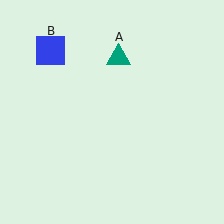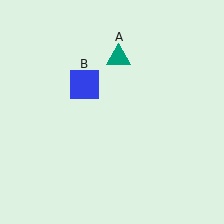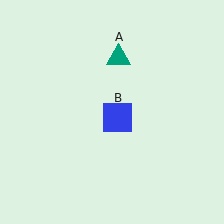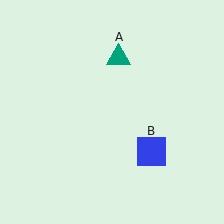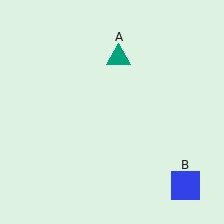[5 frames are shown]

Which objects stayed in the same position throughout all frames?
Teal triangle (object A) remained stationary.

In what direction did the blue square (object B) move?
The blue square (object B) moved down and to the right.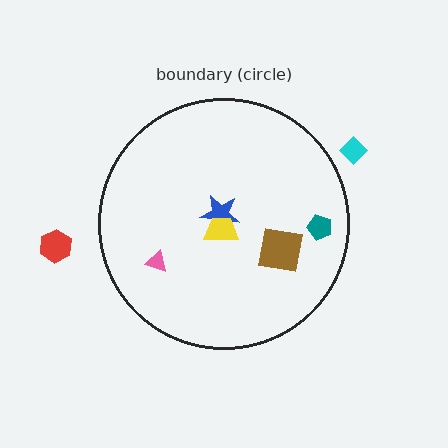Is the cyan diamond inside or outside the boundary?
Outside.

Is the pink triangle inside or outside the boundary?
Inside.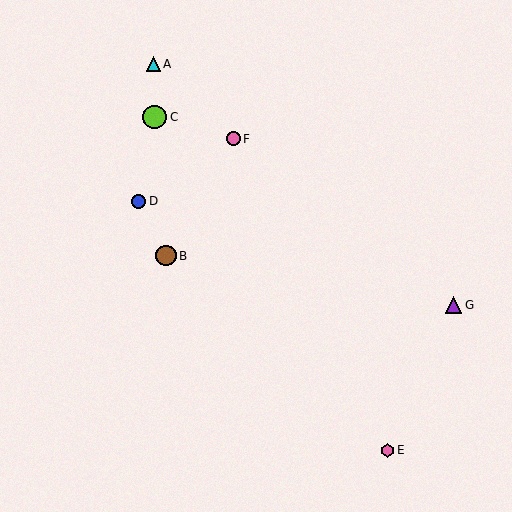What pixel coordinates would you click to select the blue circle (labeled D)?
Click at (139, 201) to select the blue circle D.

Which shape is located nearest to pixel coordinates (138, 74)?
The cyan triangle (labeled A) at (153, 64) is nearest to that location.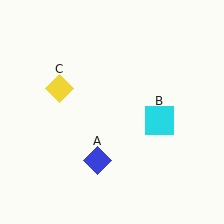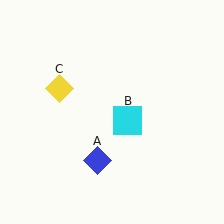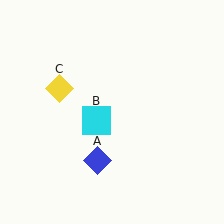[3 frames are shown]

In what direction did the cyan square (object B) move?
The cyan square (object B) moved left.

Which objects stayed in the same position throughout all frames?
Blue diamond (object A) and yellow diamond (object C) remained stationary.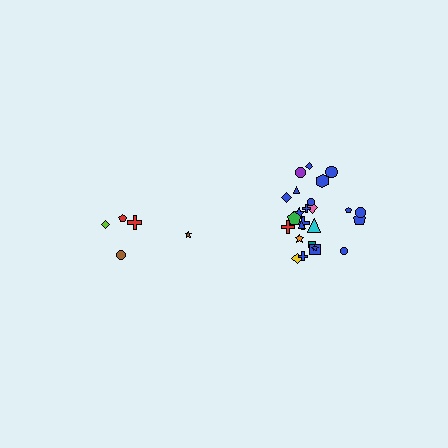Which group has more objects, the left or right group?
The right group.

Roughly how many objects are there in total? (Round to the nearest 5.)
Roughly 30 objects in total.